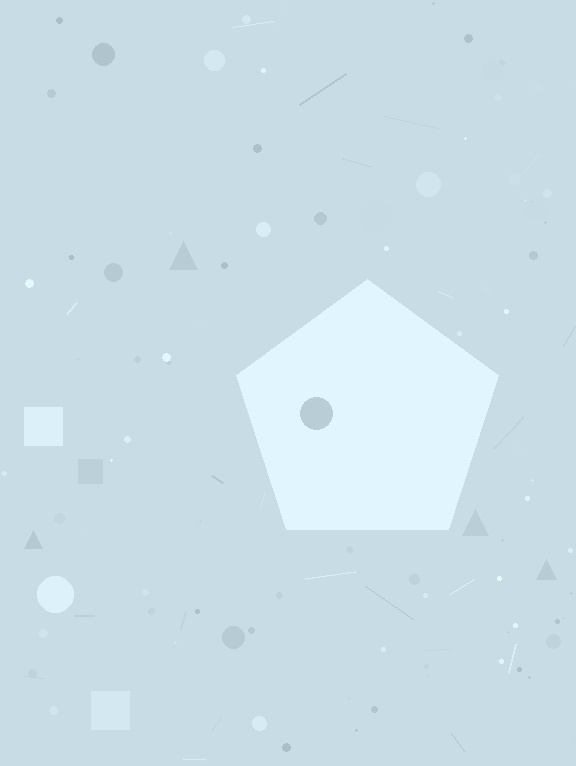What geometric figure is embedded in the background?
A pentagon is embedded in the background.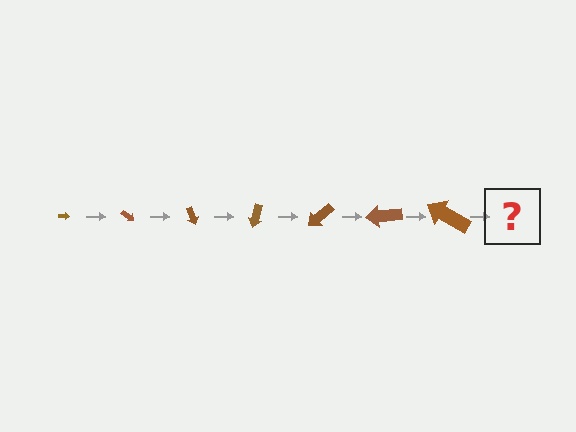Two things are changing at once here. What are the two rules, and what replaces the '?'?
The two rules are that the arrow grows larger each step and it rotates 35 degrees each step. The '?' should be an arrow, larger than the previous one and rotated 245 degrees from the start.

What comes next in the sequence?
The next element should be an arrow, larger than the previous one and rotated 245 degrees from the start.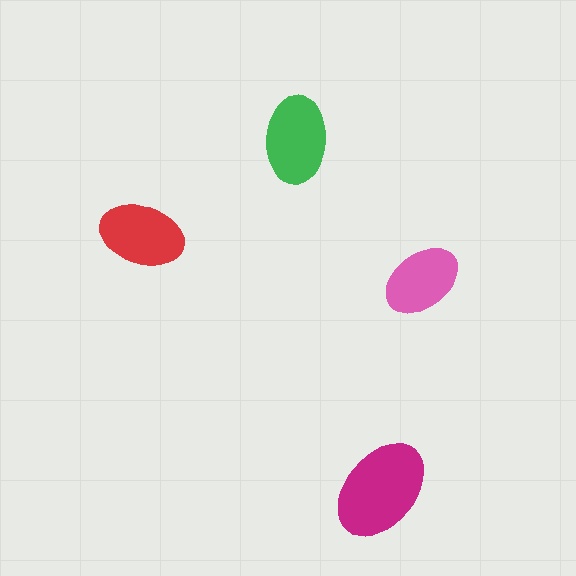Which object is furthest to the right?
The pink ellipse is rightmost.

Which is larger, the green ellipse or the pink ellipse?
The green one.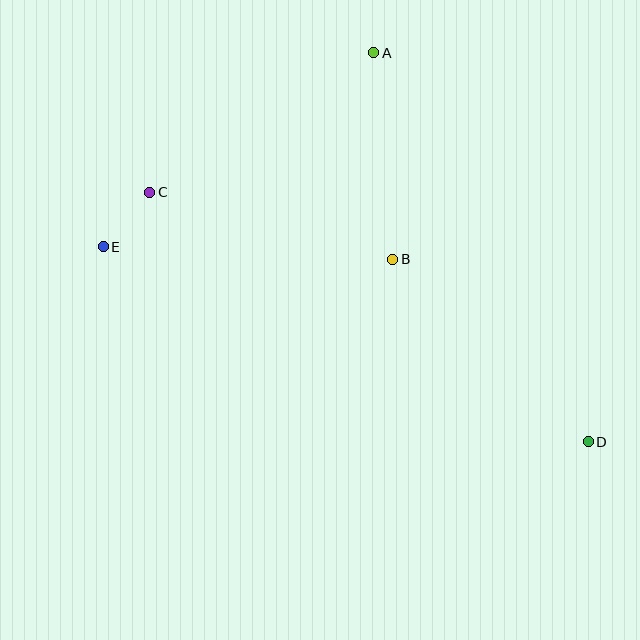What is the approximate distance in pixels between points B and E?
The distance between B and E is approximately 290 pixels.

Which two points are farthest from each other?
Points D and E are farthest from each other.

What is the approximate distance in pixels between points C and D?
The distance between C and D is approximately 505 pixels.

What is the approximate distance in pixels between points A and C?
The distance between A and C is approximately 264 pixels.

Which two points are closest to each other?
Points C and E are closest to each other.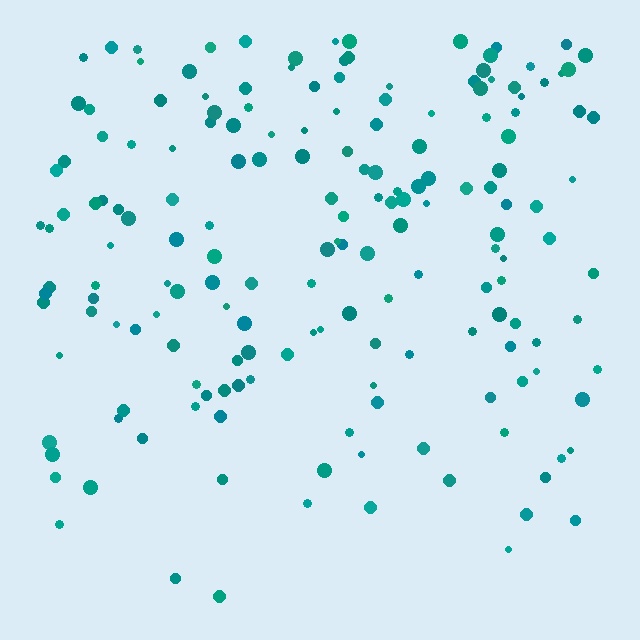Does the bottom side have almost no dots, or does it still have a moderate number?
Still a moderate number, just noticeably fewer than the top.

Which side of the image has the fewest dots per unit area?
The bottom.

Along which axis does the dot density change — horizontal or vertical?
Vertical.